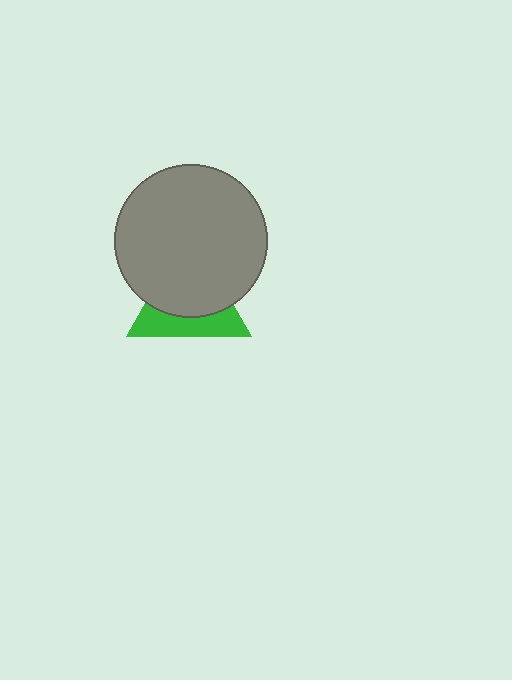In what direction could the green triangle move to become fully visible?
The green triangle could move down. That would shift it out from behind the gray circle entirely.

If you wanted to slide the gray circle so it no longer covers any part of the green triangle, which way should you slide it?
Slide it up — that is the most direct way to separate the two shapes.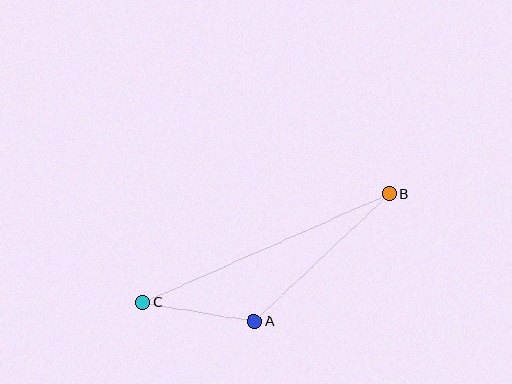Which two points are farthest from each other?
Points B and C are farthest from each other.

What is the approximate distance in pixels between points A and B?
The distance between A and B is approximately 185 pixels.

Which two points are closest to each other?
Points A and C are closest to each other.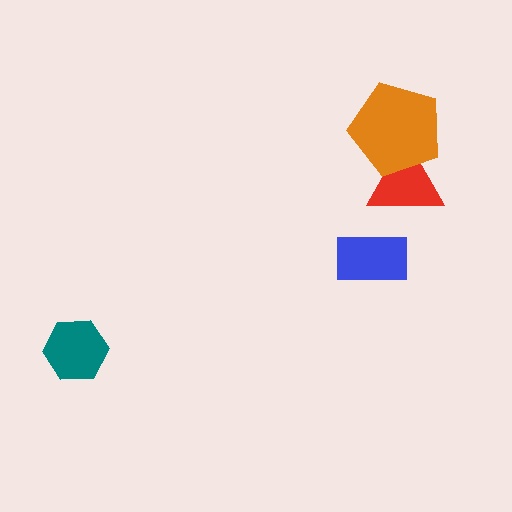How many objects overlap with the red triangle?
1 object overlaps with the red triangle.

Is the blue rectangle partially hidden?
No, no other shape covers it.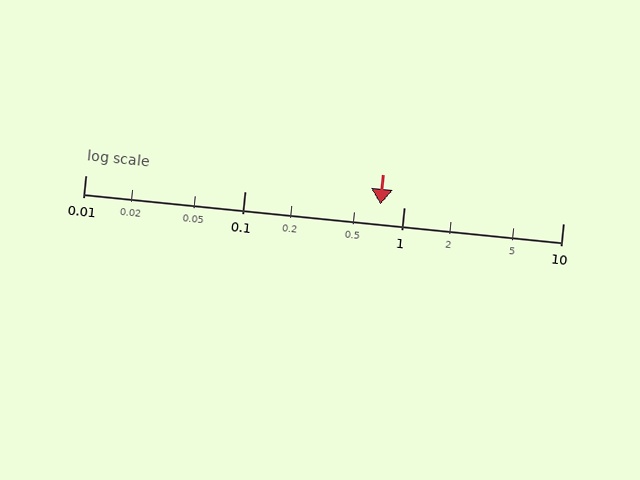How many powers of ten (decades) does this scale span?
The scale spans 3 decades, from 0.01 to 10.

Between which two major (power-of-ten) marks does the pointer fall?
The pointer is between 0.1 and 1.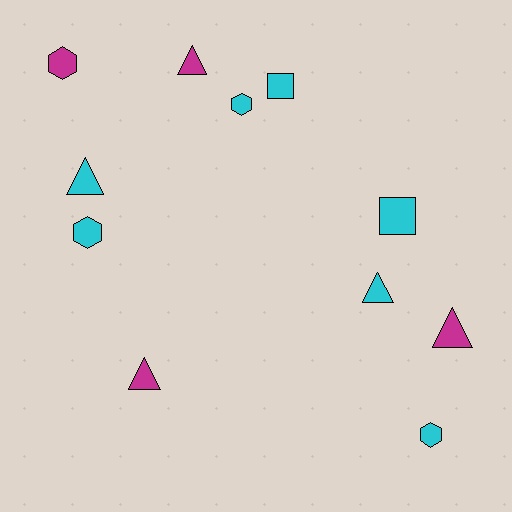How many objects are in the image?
There are 11 objects.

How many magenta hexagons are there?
There is 1 magenta hexagon.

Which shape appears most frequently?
Triangle, with 5 objects.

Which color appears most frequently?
Cyan, with 7 objects.